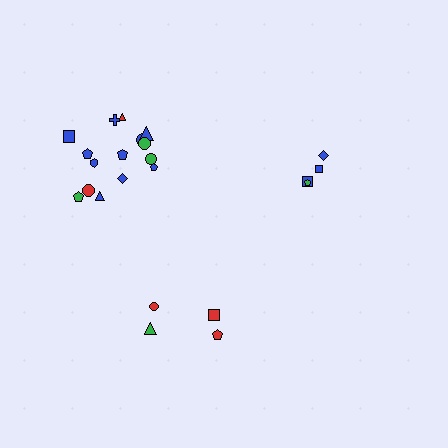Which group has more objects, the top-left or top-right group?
The top-left group.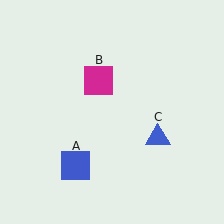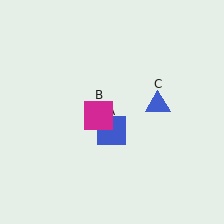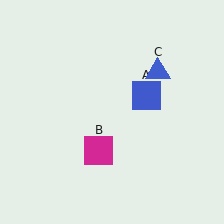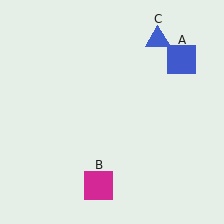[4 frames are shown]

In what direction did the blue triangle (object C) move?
The blue triangle (object C) moved up.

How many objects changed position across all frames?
3 objects changed position: blue square (object A), magenta square (object B), blue triangle (object C).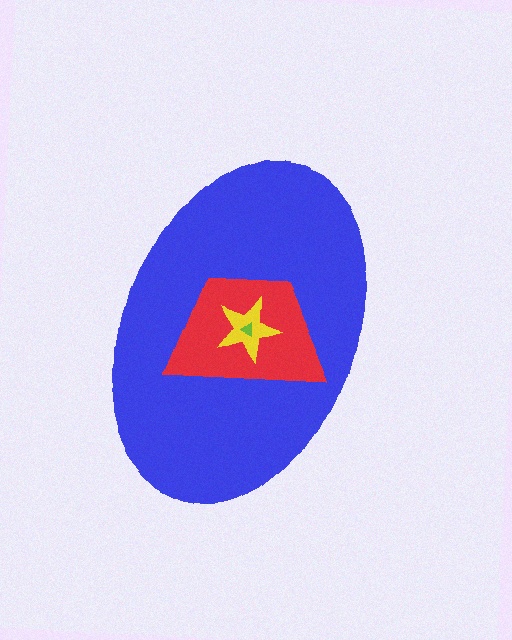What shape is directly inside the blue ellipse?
The red trapezoid.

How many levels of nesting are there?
4.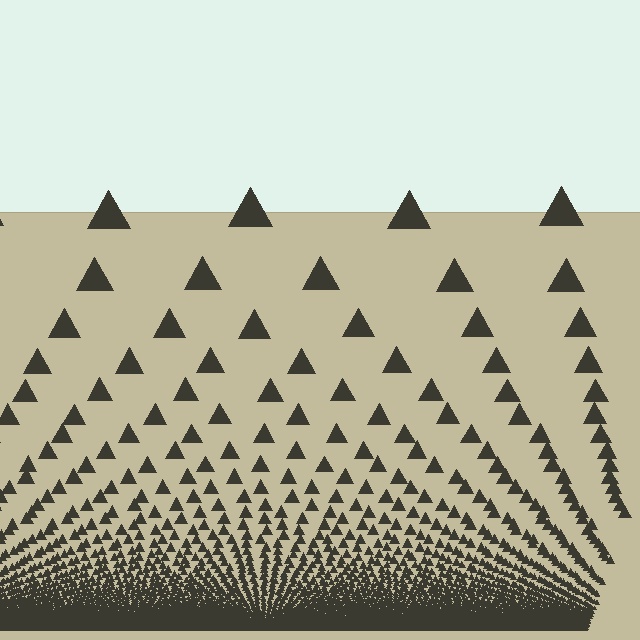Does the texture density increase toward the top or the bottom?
Density increases toward the bottom.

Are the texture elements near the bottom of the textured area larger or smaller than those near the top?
Smaller. The gradient is inverted — elements near the bottom are smaller and denser.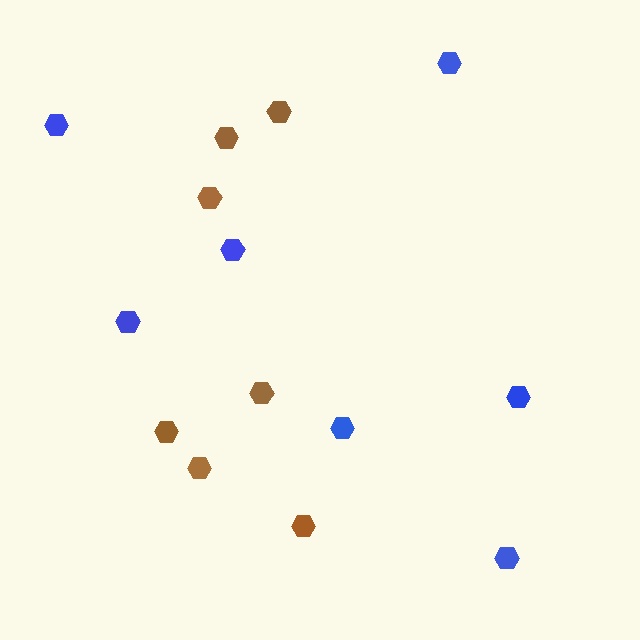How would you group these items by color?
There are 2 groups: one group of blue hexagons (7) and one group of brown hexagons (7).